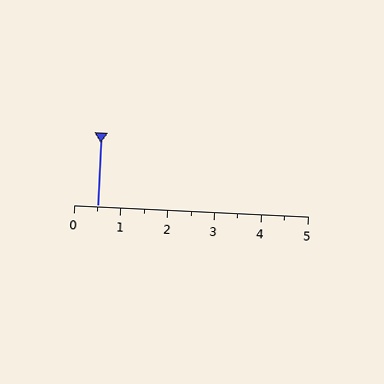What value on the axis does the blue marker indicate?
The marker indicates approximately 0.5.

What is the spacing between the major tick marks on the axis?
The major ticks are spaced 1 apart.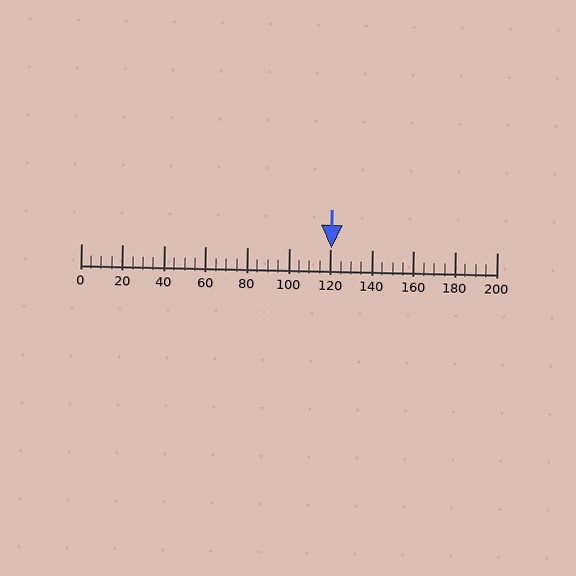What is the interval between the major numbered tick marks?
The major tick marks are spaced 20 units apart.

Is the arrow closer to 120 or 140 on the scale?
The arrow is closer to 120.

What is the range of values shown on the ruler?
The ruler shows values from 0 to 200.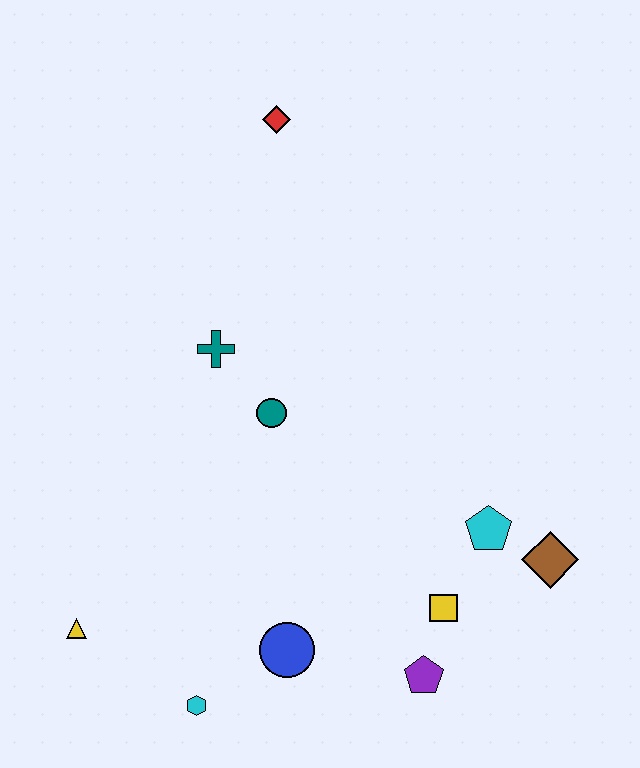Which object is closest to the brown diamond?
The cyan pentagon is closest to the brown diamond.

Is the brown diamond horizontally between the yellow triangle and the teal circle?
No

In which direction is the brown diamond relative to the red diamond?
The brown diamond is below the red diamond.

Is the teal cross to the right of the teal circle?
No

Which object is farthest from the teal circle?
The brown diamond is farthest from the teal circle.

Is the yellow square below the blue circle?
No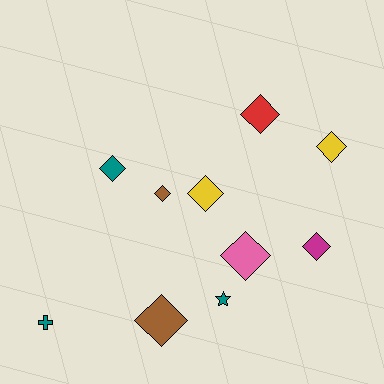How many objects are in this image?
There are 10 objects.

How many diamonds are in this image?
There are 8 diamonds.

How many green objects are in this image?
There are no green objects.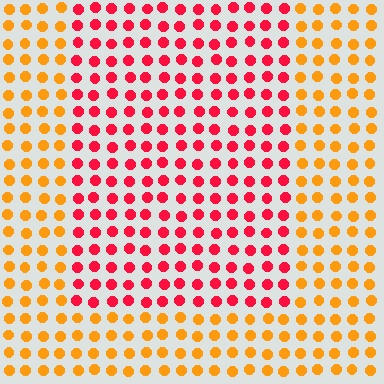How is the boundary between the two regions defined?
The boundary is defined purely by a slight shift in hue (about 48 degrees). Spacing, size, and orientation are identical on both sides.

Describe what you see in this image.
The image is filled with small orange elements in a uniform arrangement. A rectangle-shaped region is visible where the elements are tinted to a slightly different hue, forming a subtle color boundary.